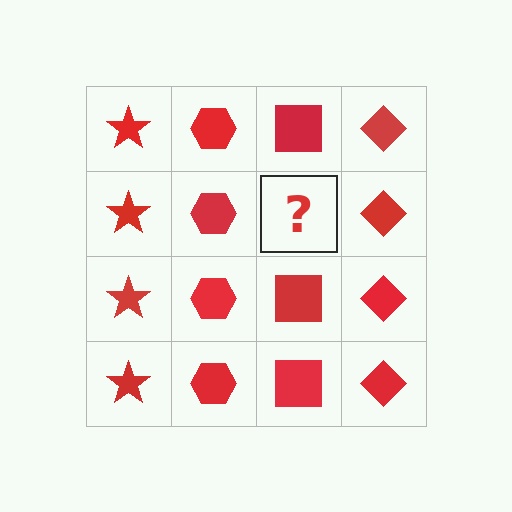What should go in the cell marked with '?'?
The missing cell should contain a red square.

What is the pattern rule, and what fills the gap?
The rule is that each column has a consistent shape. The gap should be filled with a red square.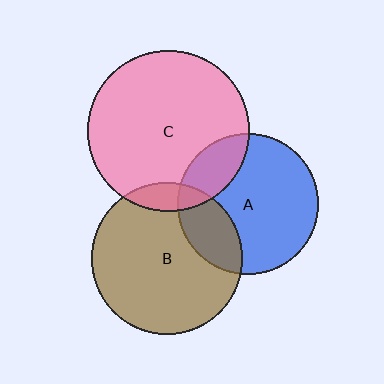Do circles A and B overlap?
Yes.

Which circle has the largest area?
Circle C (pink).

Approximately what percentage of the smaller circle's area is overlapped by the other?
Approximately 25%.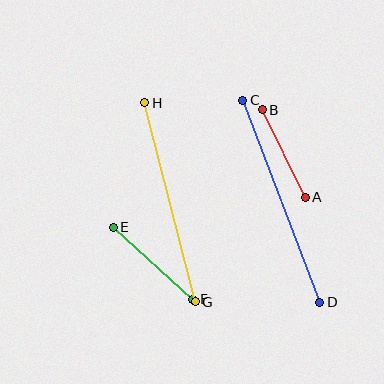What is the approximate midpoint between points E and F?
The midpoint is at approximately (153, 263) pixels.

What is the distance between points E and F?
The distance is approximately 107 pixels.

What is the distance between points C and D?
The distance is approximately 216 pixels.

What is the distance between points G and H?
The distance is approximately 205 pixels.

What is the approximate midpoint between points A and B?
The midpoint is at approximately (284, 153) pixels.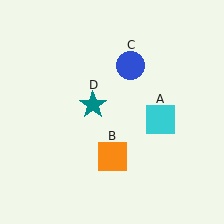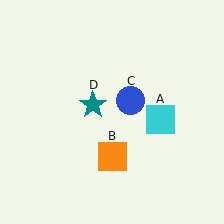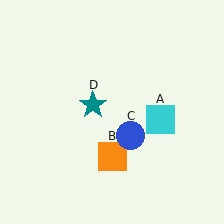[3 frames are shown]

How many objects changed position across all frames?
1 object changed position: blue circle (object C).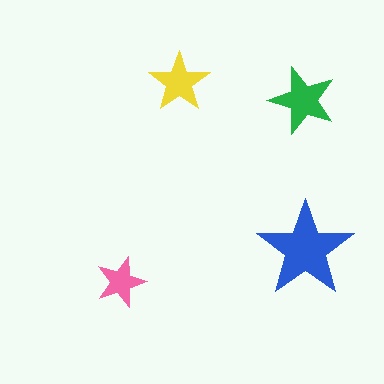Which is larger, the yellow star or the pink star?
The yellow one.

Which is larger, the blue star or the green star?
The blue one.